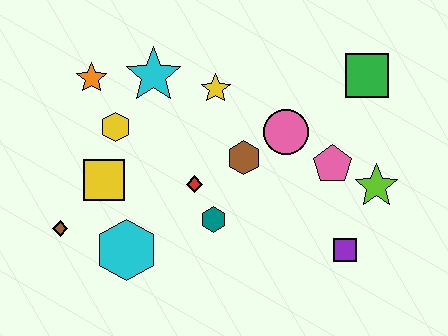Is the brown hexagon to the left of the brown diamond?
No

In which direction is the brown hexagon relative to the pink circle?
The brown hexagon is to the left of the pink circle.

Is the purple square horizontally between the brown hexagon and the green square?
Yes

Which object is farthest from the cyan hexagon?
The green square is farthest from the cyan hexagon.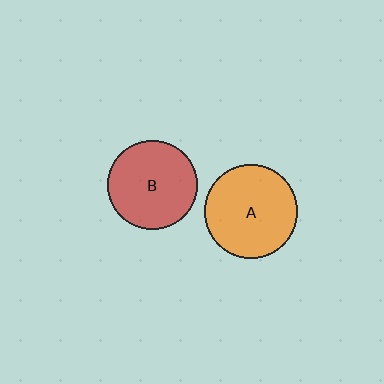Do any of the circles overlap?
No, none of the circles overlap.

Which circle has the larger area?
Circle A (orange).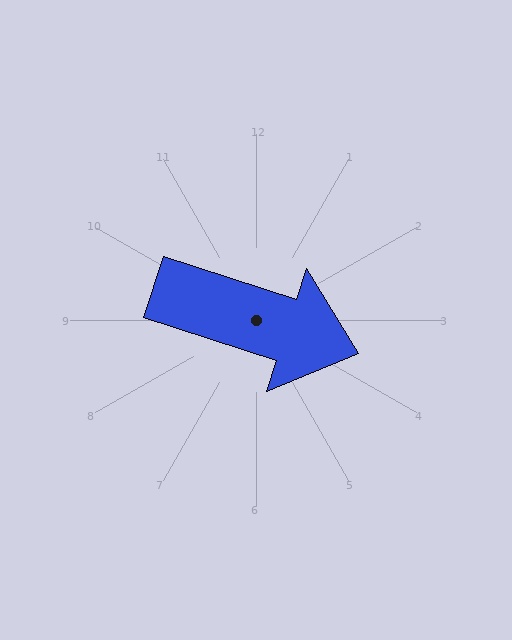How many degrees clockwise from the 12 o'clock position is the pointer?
Approximately 108 degrees.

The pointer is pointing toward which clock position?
Roughly 4 o'clock.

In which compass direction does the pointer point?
East.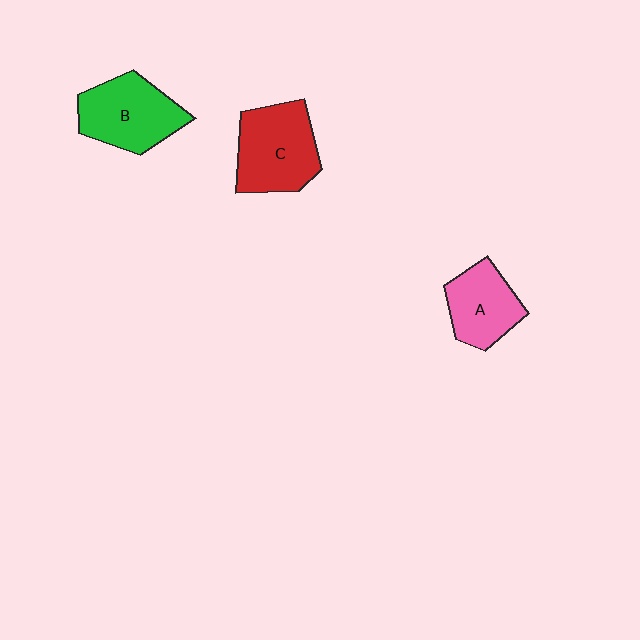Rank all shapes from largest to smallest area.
From largest to smallest: C (red), B (green), A (pink).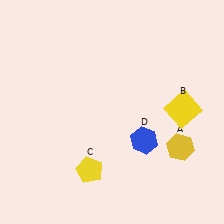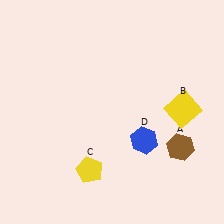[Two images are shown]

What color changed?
The hexagon (A) changed from yellow in Image 1 to brown in Image 2.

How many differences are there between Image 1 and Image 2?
There is 1 difference between the two images.